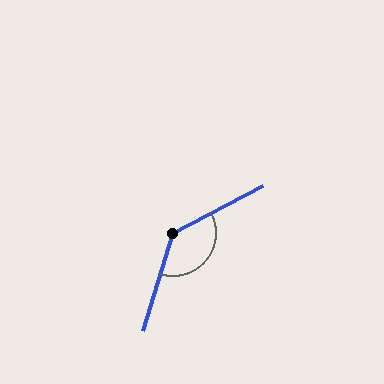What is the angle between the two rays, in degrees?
Approximately 135 degrees.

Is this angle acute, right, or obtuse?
It is obtuse.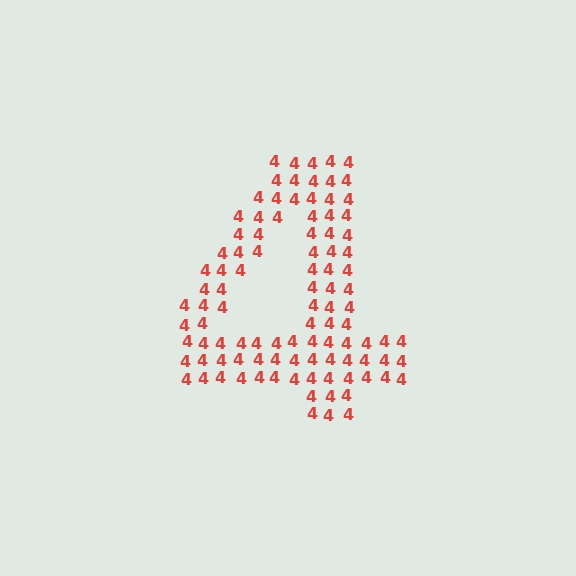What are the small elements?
The small elements are digit 4's.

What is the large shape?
The large shape is the digit 4.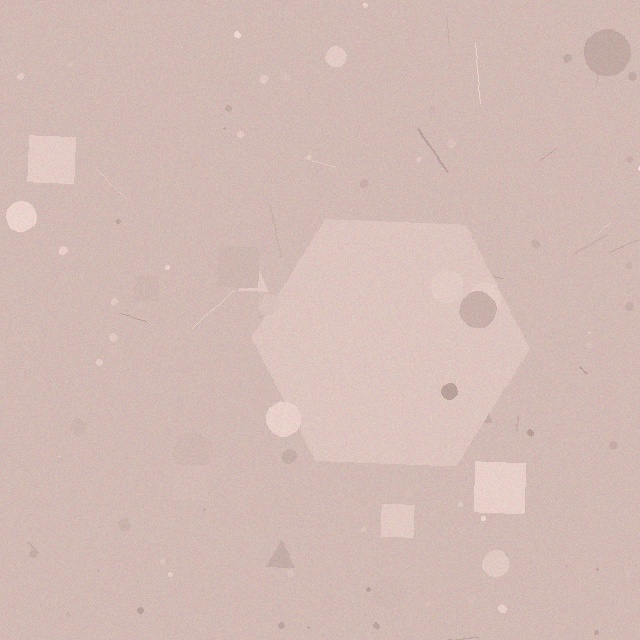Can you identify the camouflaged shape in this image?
The camouflaged shape is a hexagon.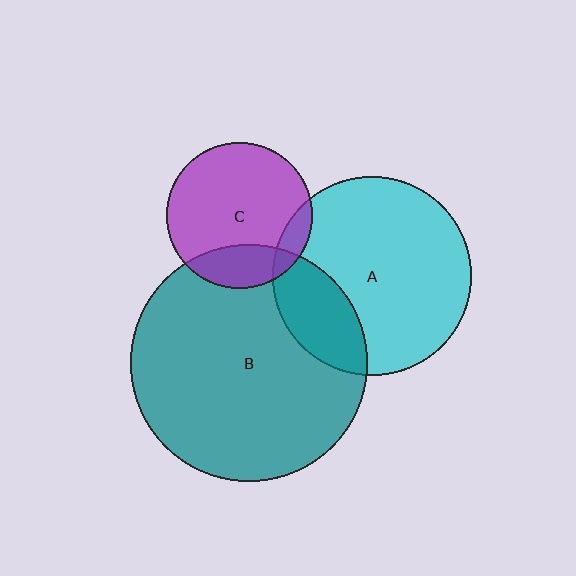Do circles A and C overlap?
Yes.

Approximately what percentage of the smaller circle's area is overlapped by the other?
Approximately 10%.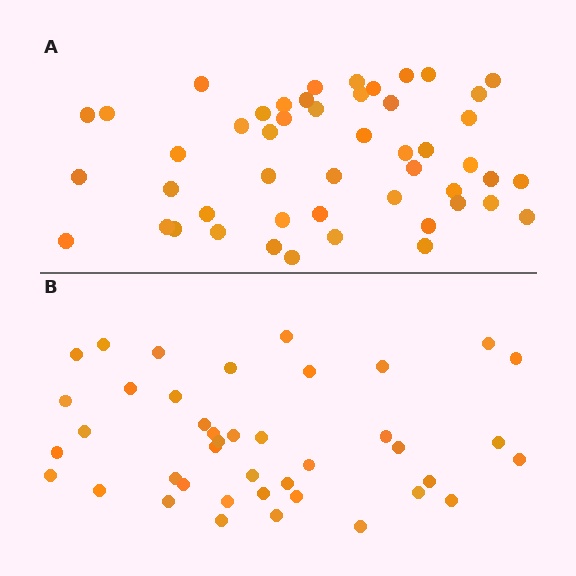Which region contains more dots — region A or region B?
Region A (the top region) has more dots.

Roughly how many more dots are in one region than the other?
Region A has roughly 8 or so more dots than region B.